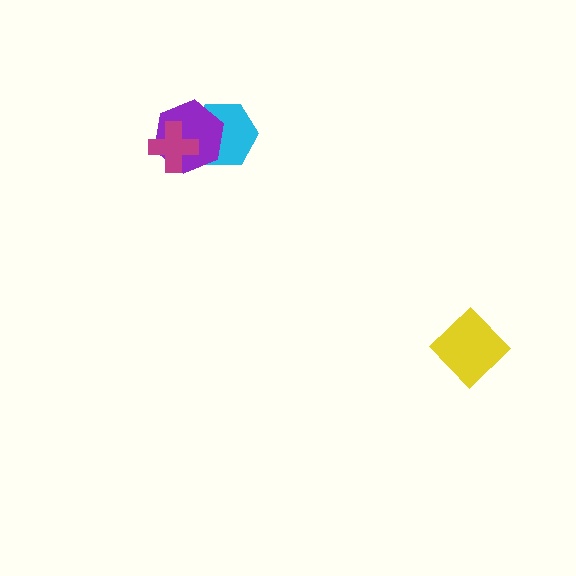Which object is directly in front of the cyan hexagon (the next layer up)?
The purple hexagon is directly in front of the cyan hexagon.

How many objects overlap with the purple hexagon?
2 objects overlap with the purple hexagon.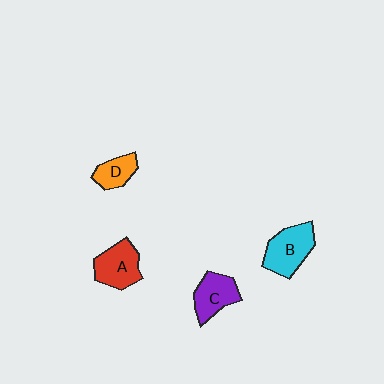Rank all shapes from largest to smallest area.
From largest to smallest: B (cyan), A (red), C (purple), D (orange).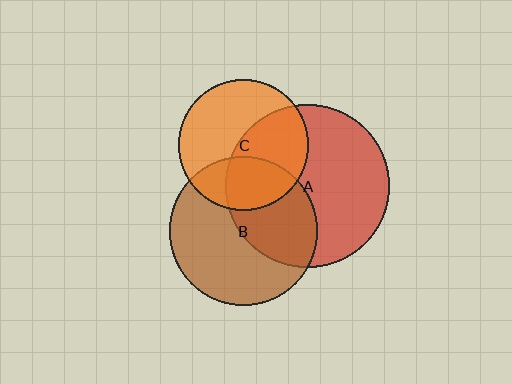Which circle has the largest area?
Circle A (red).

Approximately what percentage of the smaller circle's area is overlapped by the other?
Approximately 45%.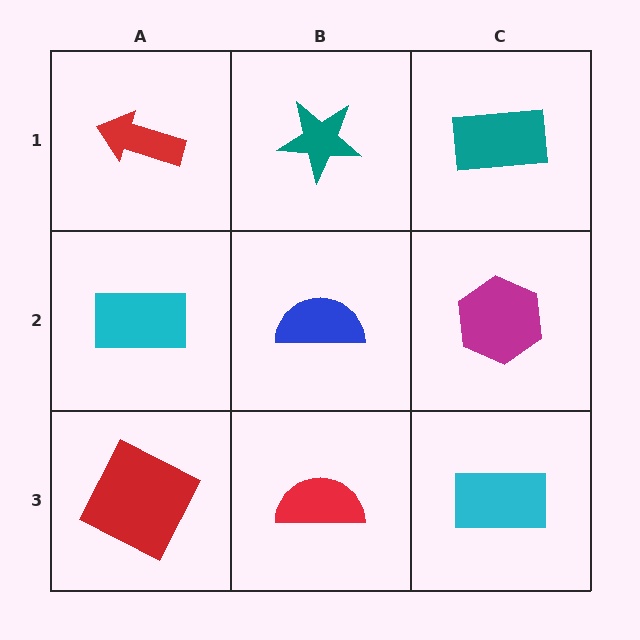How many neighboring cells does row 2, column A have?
3.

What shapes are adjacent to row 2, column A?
A red arrow (row 1, column A), a red square (row 3, column A), a blue semicircle (row 2, column B).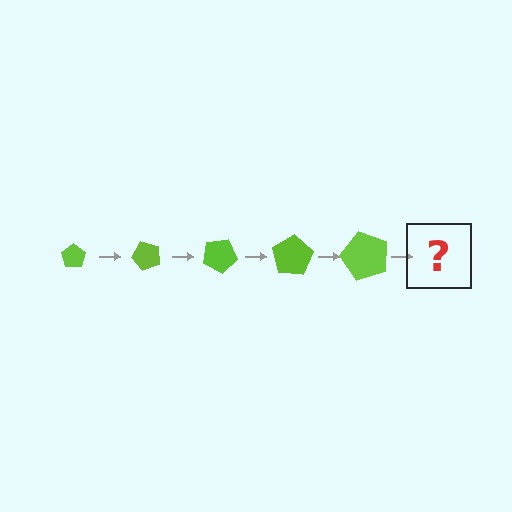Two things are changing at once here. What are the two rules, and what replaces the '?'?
The two rules are that the pentagon grows larger each step and it rotates 50 degrees each step. The '?' should be a pentagon, larger than the previous one and rotated 250 degrees from the start.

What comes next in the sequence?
The next element should be a pentagon, larger than the previous one and rotated 250 degrees from the start.